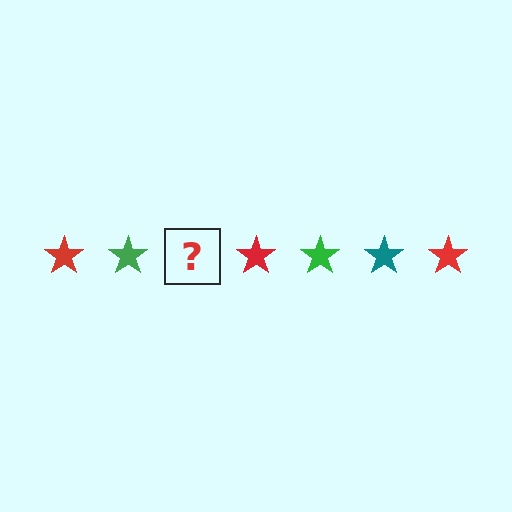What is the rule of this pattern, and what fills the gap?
The rule is that the pattern cycles through red, green, teal stars. The gap should be filled with a teal star.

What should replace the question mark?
The question mark should be replaced with a teal star.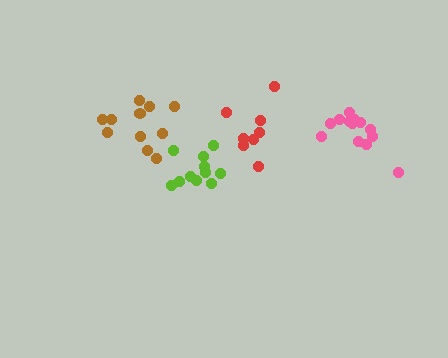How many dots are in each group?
Group 1: 11 dots, Group 2: 8 dots, Group 3: 11 dots, Group 4: 13 dots (43 total).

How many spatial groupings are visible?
There are 4 spatial groupings.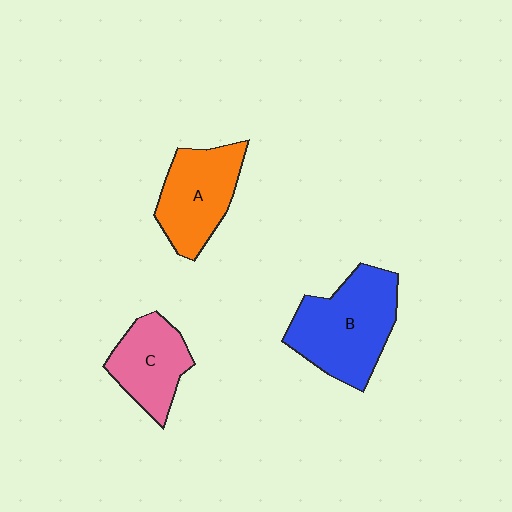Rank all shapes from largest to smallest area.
From largest to smallest: B (blue), A (orange), C (pink).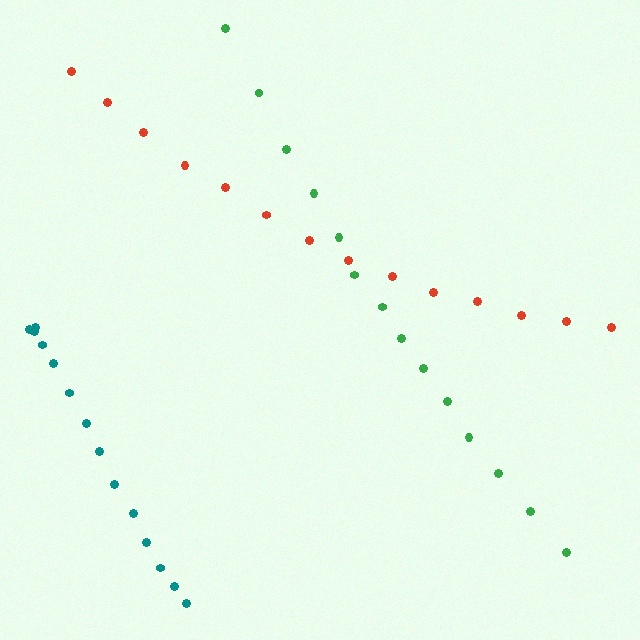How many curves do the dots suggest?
There are 3 distinct paths.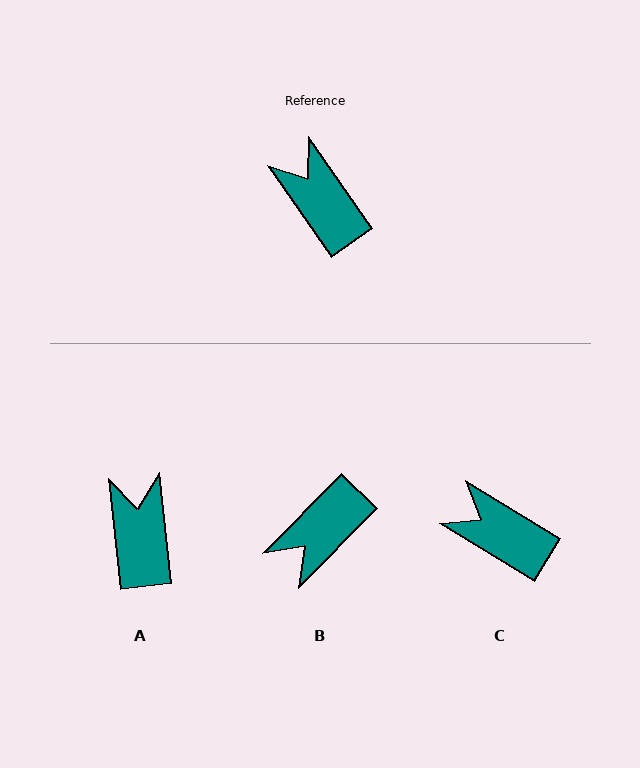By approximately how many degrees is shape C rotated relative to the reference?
Approximately 23 degrees counter-clockwise.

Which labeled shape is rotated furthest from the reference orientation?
B, about 100 degrees away.